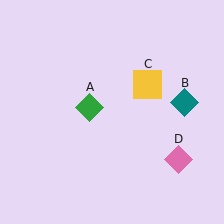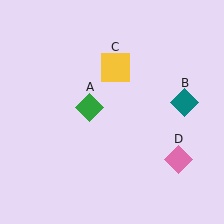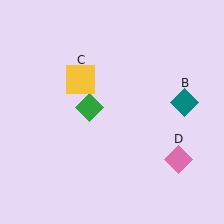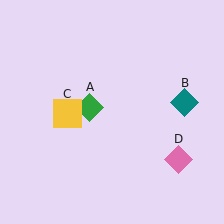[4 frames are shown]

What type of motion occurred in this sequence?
The yellow square (object C) rotated counterclockwise around the center of the scene.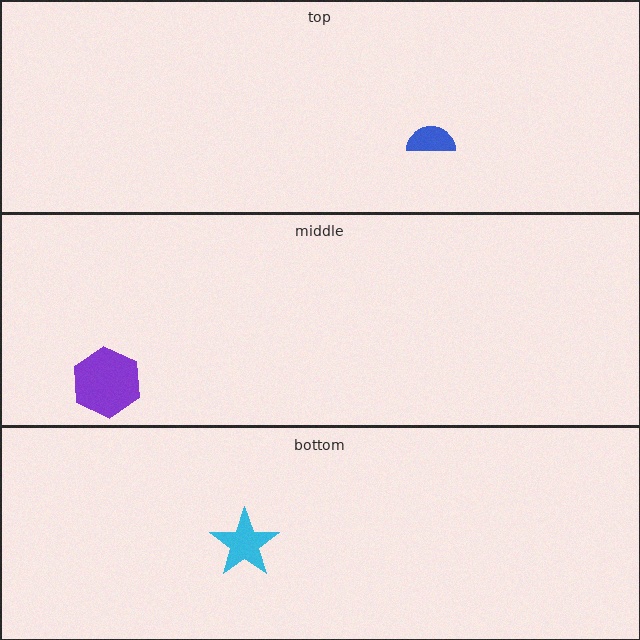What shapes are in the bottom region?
The cyan star.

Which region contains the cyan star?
The bottom region.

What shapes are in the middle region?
The purple hexagon.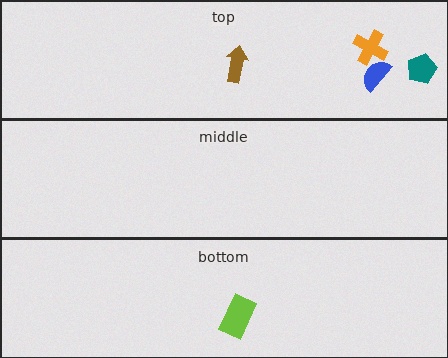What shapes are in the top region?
The brown arrow, the blue semicircle, the teal pentagon, the orange cross.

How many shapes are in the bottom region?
1.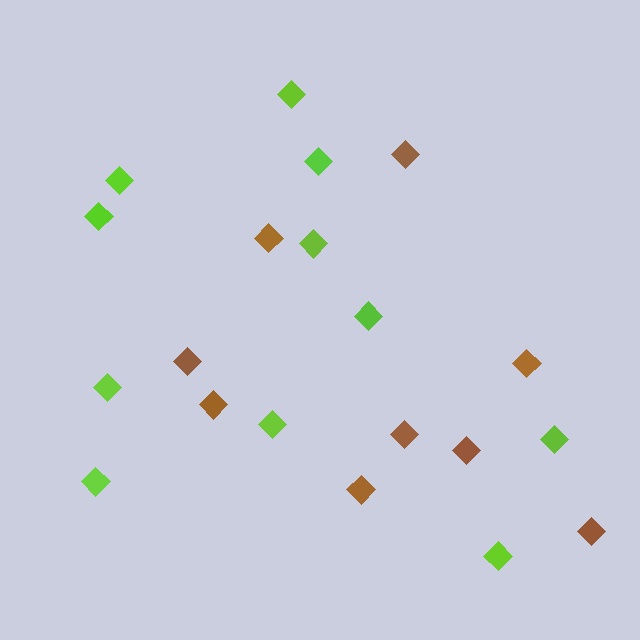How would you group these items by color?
There are 2 groups: one group of lime diamonds (11) and one group of brown diamonds (9).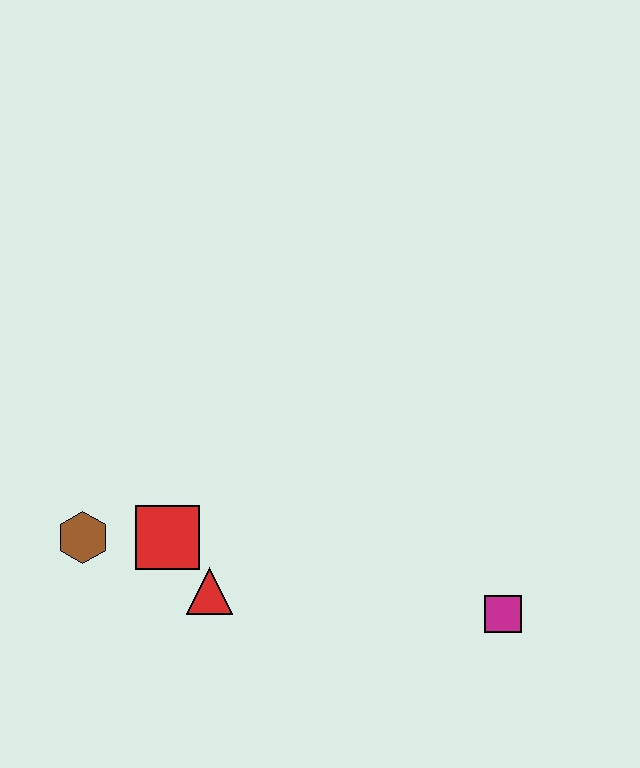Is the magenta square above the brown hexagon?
No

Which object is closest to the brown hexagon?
The red square is closest to the brown hexagon.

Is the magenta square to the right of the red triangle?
Yes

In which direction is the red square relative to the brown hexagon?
The red square is to the right of the brown hexagon.